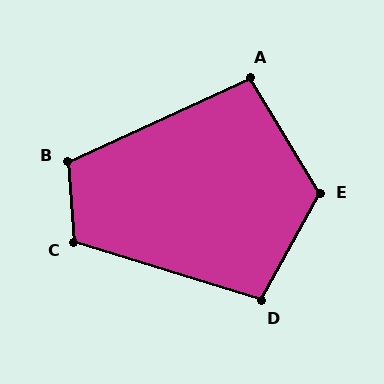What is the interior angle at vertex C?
Approximately 112 degrees (obtuse).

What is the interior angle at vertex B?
Approximately 110 degrees (obtuse).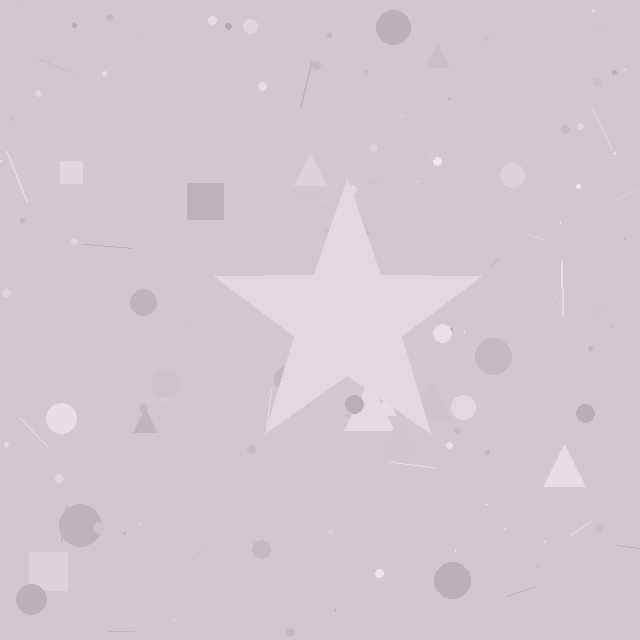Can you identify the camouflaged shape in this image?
The camouflaged shape is a star.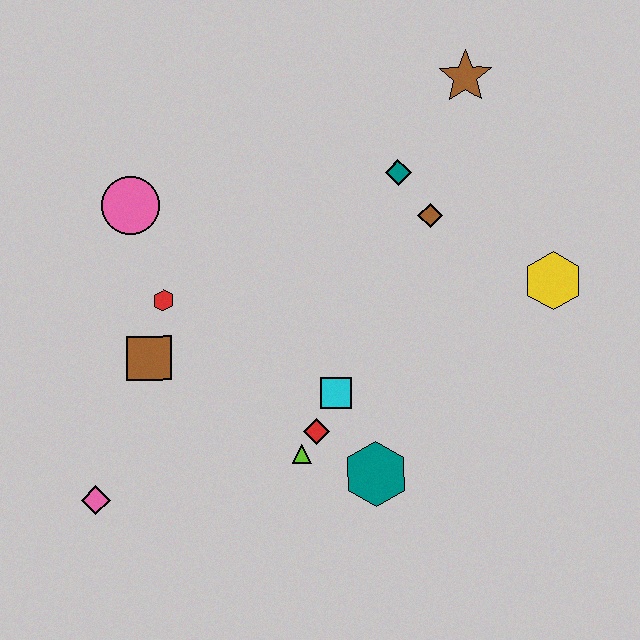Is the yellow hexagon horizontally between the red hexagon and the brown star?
No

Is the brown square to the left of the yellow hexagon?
Yes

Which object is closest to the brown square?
The red hexagon is closest to the brown square.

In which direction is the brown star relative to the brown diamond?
The brown star is above the brown diamond.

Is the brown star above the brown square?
Yes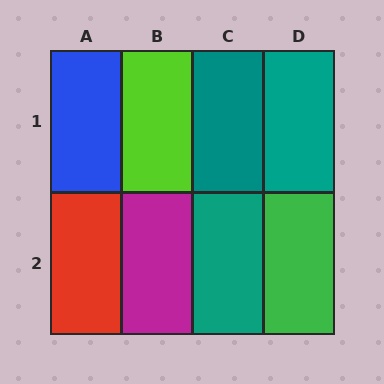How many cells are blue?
1 cell is blue.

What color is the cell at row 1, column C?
Teal.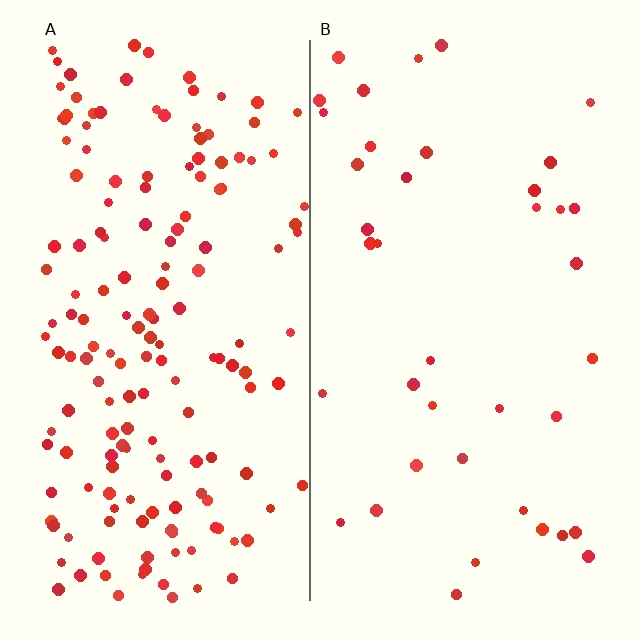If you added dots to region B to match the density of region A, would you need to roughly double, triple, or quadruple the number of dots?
Approximately quadruple.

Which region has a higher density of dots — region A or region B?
A (the left).